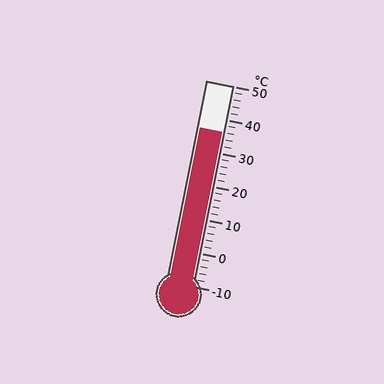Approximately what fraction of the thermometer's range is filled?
The thermometer is filled to approximately 75% of its range.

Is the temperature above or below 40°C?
The temperature is below 40°C.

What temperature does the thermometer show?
The thermometer shows approximately 36°C.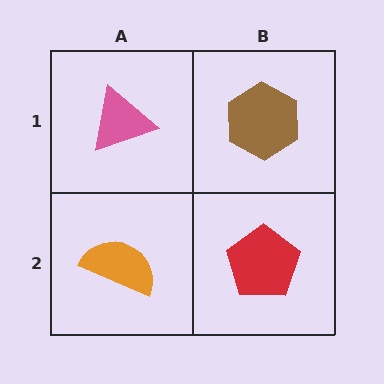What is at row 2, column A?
An orange semicircle.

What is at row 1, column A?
A pink triangle.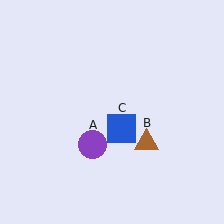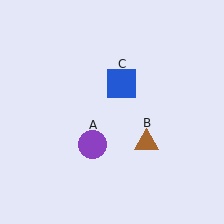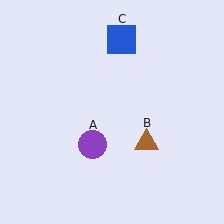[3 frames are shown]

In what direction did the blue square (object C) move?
The blue square (object C) moved up.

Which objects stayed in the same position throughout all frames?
Purple circle (object A) and brown triangle (object B) remained stationary.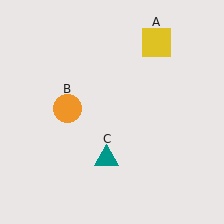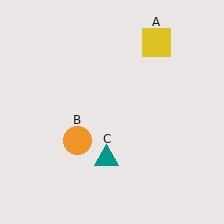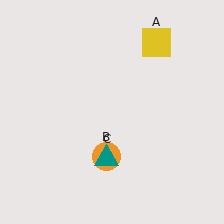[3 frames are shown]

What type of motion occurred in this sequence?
The orange circle (object B) rotated counterclockwise around the center of the scene.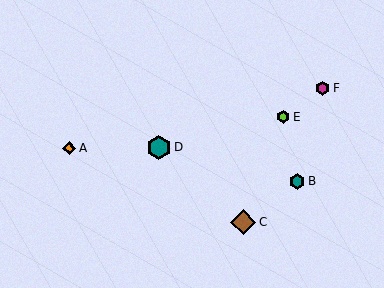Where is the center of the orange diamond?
The center of the orange diamond is at (69, 148).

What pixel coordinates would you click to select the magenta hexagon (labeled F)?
Click at (323, 88) to select the magenta hexagon F.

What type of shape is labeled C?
Shape C is a brown diamond.